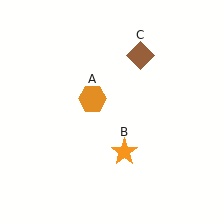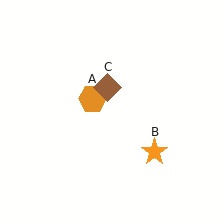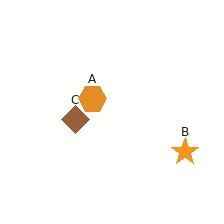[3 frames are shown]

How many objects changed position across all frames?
2 objects changed position: orange star (object B), brown diamond (object C).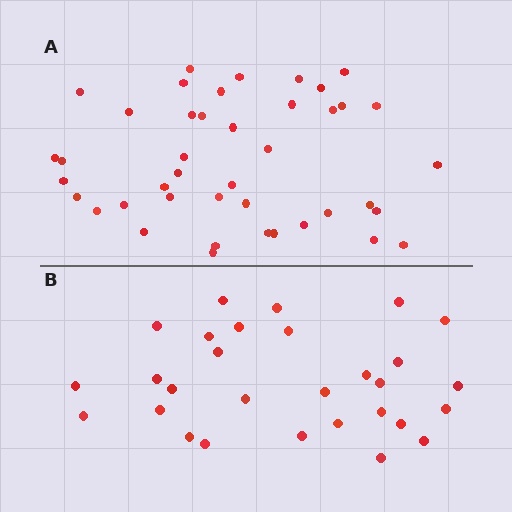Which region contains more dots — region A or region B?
Region A (the top region) has more dots.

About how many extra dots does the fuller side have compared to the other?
Region A has approximately 15 more dots than region B.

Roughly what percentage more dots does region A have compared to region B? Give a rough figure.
About 45% more.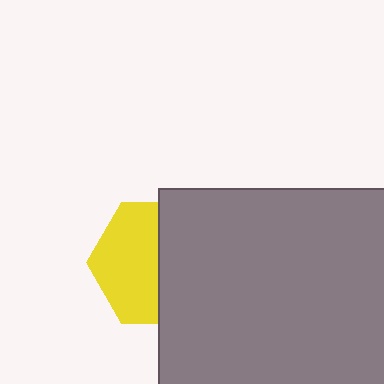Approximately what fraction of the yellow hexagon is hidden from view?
Roughly 49% of the yellow hexagon is hidden behind the gray square.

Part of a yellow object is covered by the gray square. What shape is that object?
It is a hexagon.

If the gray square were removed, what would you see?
You would see the complete yellow hexagon.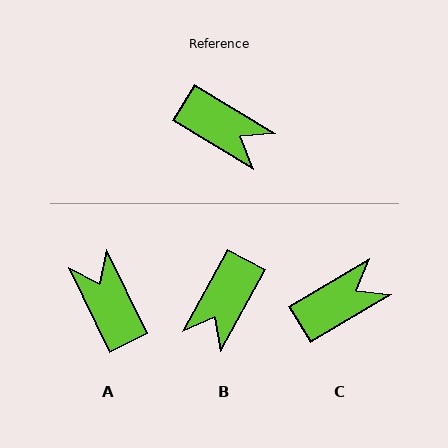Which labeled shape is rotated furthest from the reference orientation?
A, about 147 degrees away.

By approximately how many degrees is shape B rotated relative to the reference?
Approximately 87 degrees clockwise.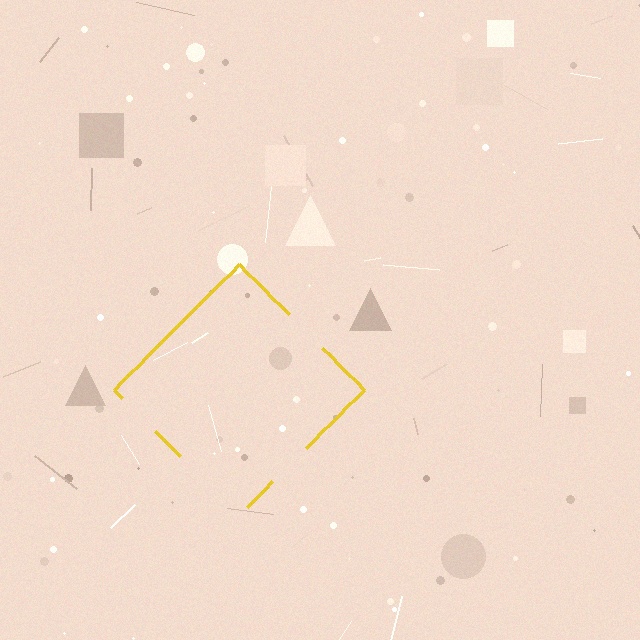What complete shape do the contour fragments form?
The contour fragments form a diamond.